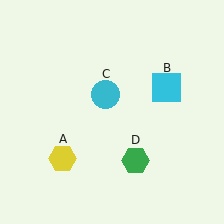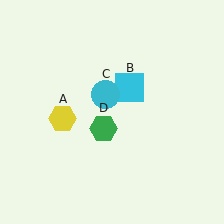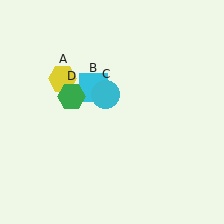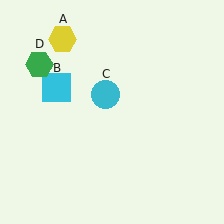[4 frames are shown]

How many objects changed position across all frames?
3 objects changed position: yellow hexagon (object A), cyan square (object B), green hexagon (object D).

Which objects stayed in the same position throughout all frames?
Cyan circle (object C) remained stationary.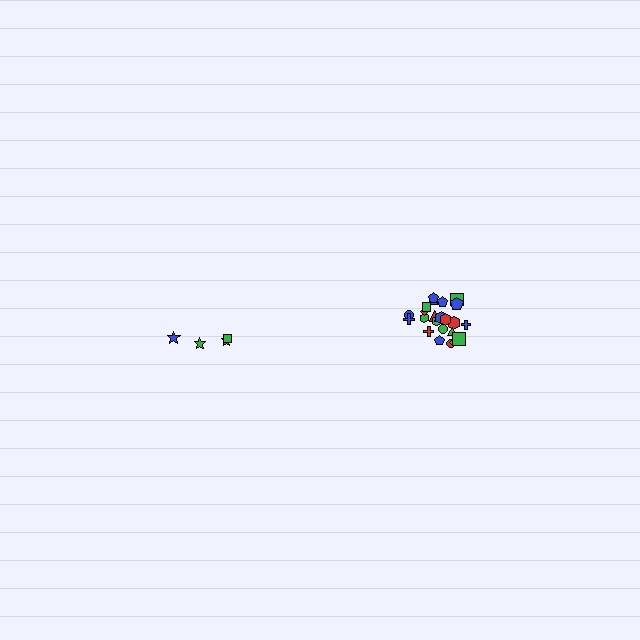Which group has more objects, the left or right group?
The right group.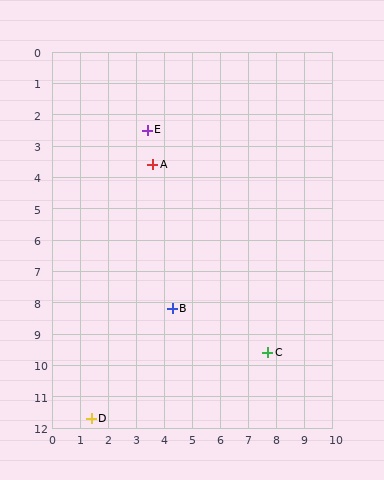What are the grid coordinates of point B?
Point B is at approximately (4.3, 8.2).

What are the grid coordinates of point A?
Point A is at approximately (3.6, 3.6).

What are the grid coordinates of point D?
Point D is at approximately (1.4, 11.7).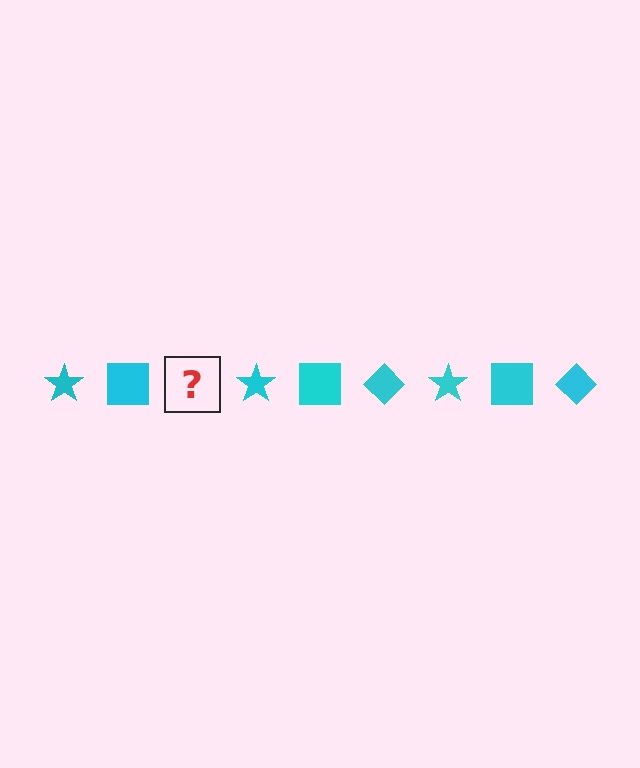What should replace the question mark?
The question mark should be replaced with a cyan diamond.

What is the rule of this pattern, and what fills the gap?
The rule is that the pattern cycles through star, square, diamond shapes in cyan. The gap should be filled with a cyan diamond.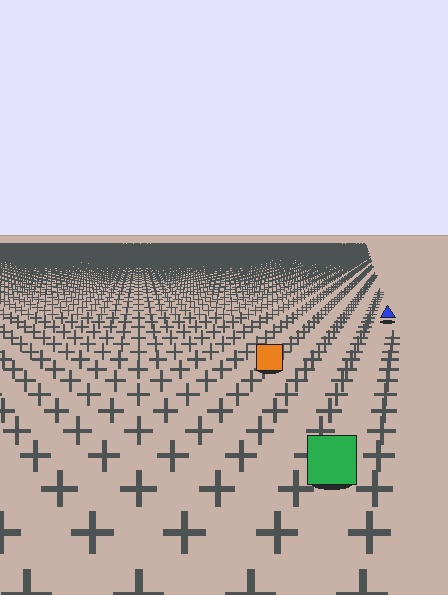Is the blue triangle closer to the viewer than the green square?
No. The green square is closer — you can tell from the texture gradient: the ground texture is coarser near it.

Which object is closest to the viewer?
The green square is closest. The texture marks near it are larger and more spread out.